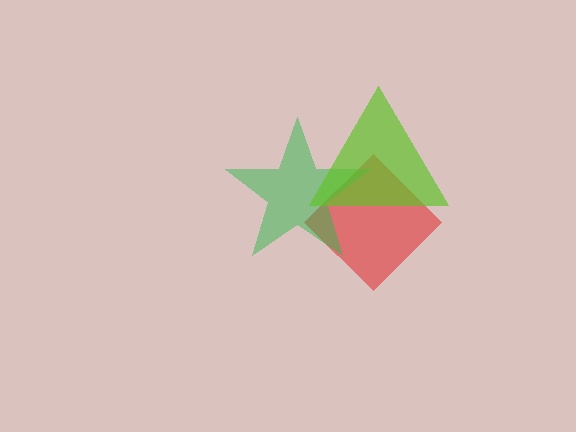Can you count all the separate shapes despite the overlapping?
Yes, there are 3 separate shapes.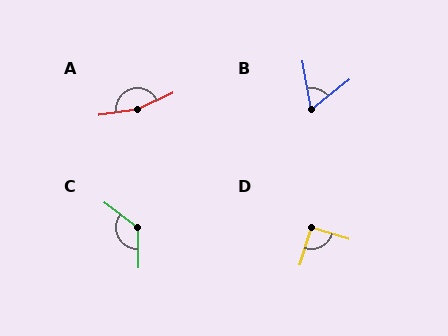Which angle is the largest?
A, at approximately 162 degrees.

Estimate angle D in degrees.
Approximately 92 degrees.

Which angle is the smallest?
B, at approximately 62 degrees.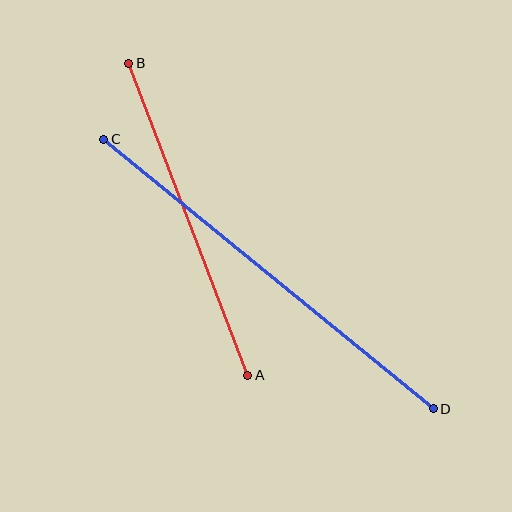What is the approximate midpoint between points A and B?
The midpoint is at approximately (188, 219) pixels.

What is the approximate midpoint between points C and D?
The midpoint is at approximately (268, 274) pixels.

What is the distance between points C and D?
The distance is approximately 426 pixels.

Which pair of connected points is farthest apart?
Points C and D are farthest apart.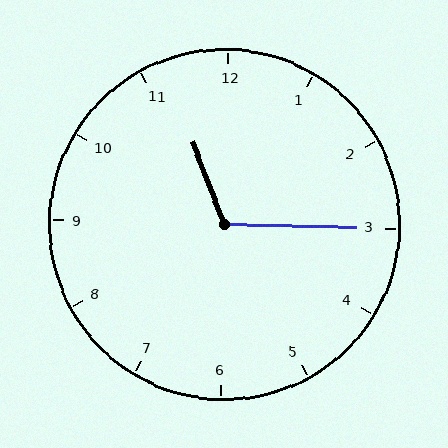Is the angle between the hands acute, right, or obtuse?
It is obtuse.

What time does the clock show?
11:15.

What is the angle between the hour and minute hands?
Approximately 112 degrees.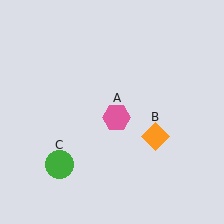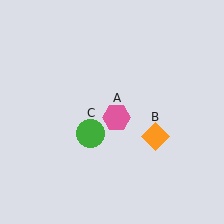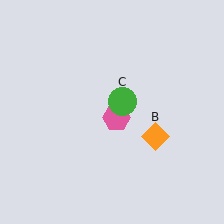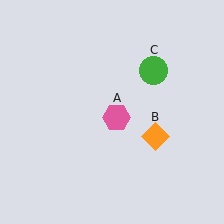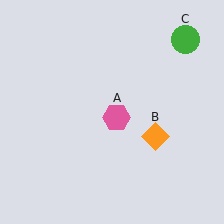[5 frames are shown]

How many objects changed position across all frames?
1 object changed position: green circle (object C).